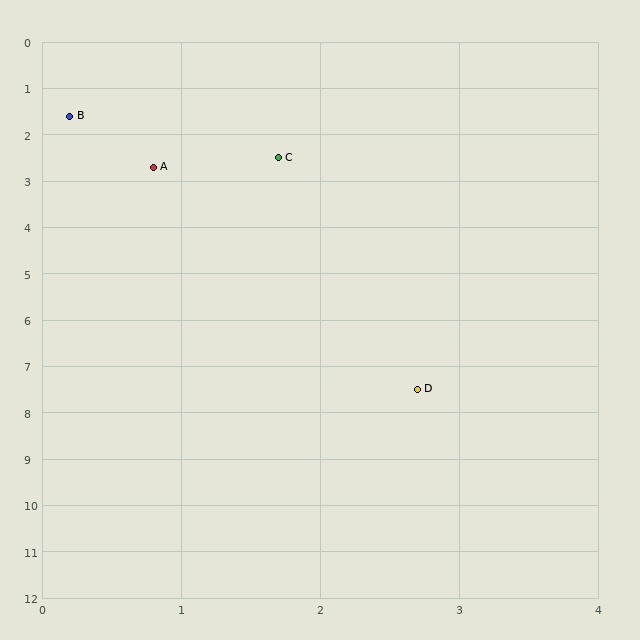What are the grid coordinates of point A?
Point A is at approximately (0.8, 2.7).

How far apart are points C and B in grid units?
Points C and B are about 1.7 grid units apart.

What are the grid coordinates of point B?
Point B is at approximately (0.2, 1.6).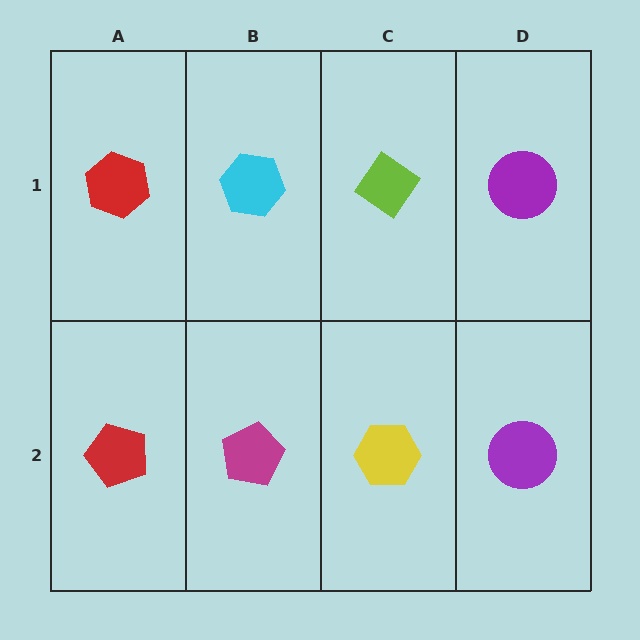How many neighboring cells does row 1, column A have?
2.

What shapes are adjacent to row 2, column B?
A cyan hexagon (row 1, column B), a red pentagon (row 2, column A), a yellow hexagon (row 2, column C).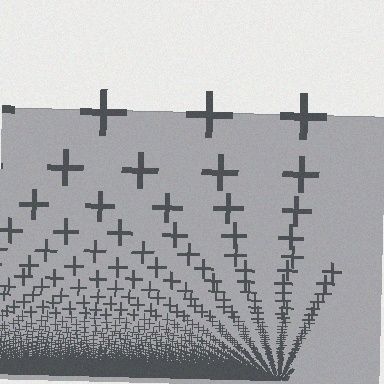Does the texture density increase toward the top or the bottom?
Density increases toward the bottom.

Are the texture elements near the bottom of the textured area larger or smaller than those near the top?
Smaller. The gradient is inverted — elements near the bottom are smaller and denser.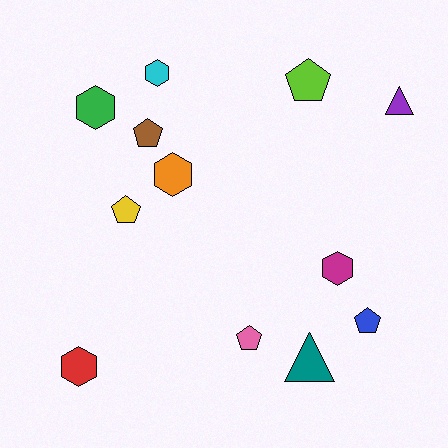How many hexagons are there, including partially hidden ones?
There are 5 hexagons.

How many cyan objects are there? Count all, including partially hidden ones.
There is 1 cyan object.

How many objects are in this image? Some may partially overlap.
There are 12 objects.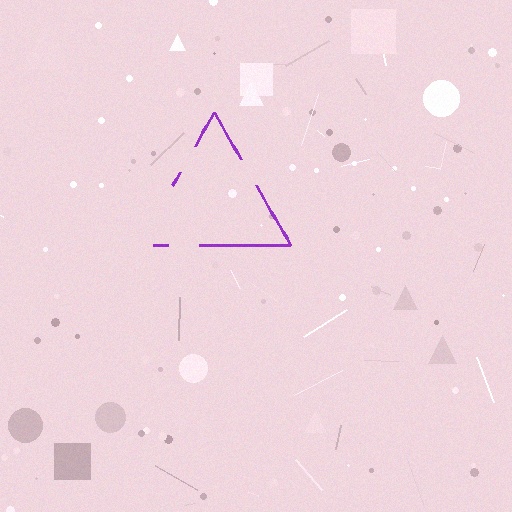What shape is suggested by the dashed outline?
The dashed outline suggests a triangle.